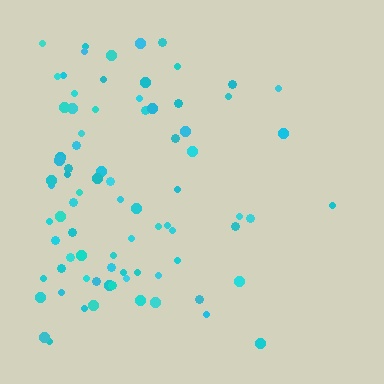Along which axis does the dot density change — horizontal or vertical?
Horizontal.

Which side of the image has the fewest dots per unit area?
The right.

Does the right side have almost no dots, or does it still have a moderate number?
Still a moderate number, just noticeably fewer than the left.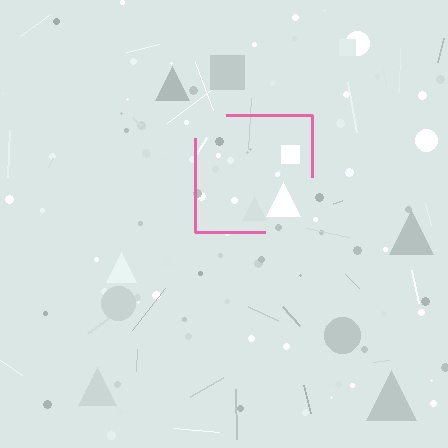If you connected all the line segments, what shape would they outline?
They would outline a square.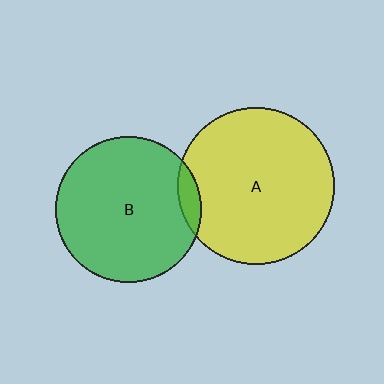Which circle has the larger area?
Circle A (yellow).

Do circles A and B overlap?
Yes.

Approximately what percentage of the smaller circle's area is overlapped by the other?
Approximately 5%.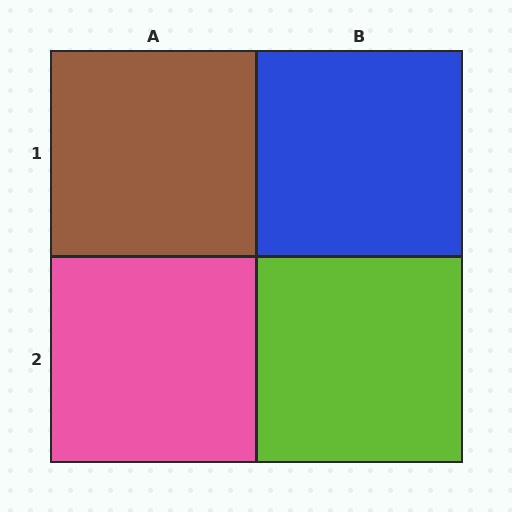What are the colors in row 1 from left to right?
Brown, blue.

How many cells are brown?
1 cell is brown.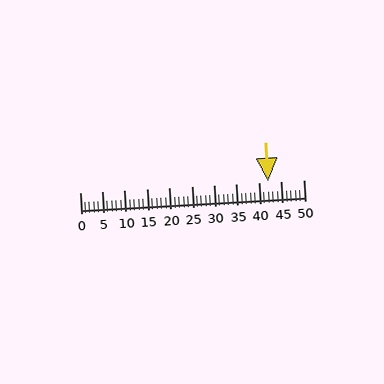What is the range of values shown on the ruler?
The ruler shows values from 0 to 50.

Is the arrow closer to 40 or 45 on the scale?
The arrow is closer to 40.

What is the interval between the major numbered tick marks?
The major tick marks are spaced 5 units apart.